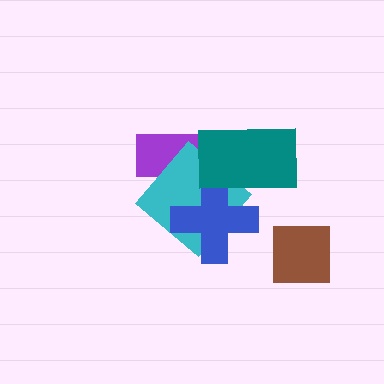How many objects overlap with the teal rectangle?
2 objects overlap with the teal rectangle.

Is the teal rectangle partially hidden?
No, no other shape covers it.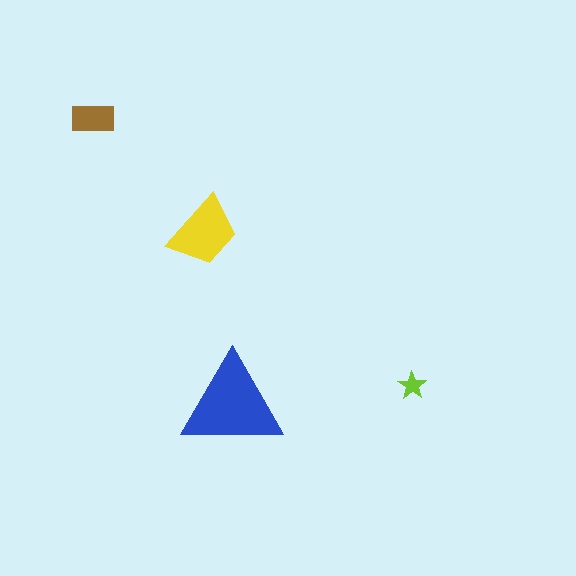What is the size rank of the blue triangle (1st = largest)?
1st.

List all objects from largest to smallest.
The blue triangle, the yellow trapezoid, the brown rectangle, the lime star.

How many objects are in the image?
There are 4 objects in the image.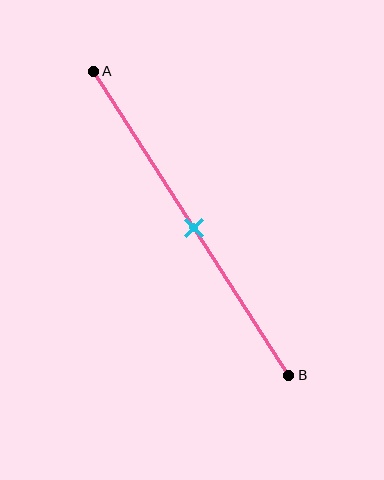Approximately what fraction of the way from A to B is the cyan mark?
The cyan mark is approximately 50% of the way from A to B.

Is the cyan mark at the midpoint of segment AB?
Yes, the mark is approximately at the midpoint.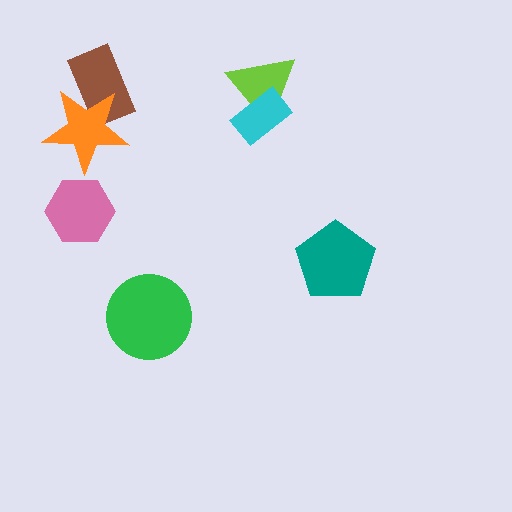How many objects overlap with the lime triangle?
1 object overlaps with the lime triangle.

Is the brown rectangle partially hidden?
Yes, it is partially covered by another shape.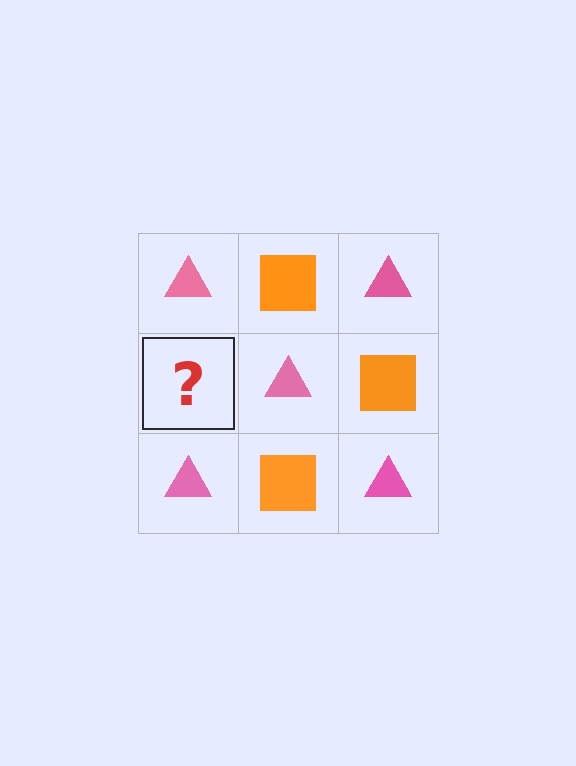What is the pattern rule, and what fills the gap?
The rule is that it alternates pink triangle and orange square in a checkerboard pattern. The gap should be filled with an orange square.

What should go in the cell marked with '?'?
The missing cell should contain an orange square.